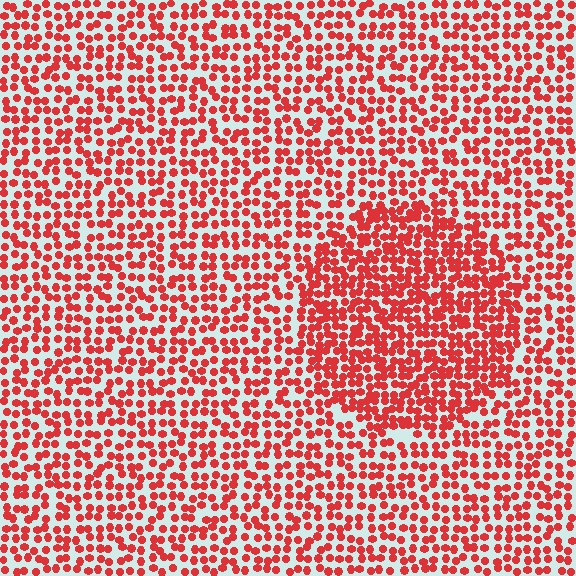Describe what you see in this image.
The image contains small red elements arranged at two different densities. A circle-shaped region is visible where the elements are more densely packed than the surrounding area.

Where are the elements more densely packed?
The elements are more densely packed inside the circle boundary.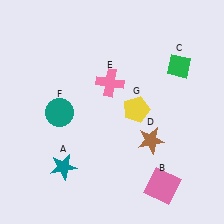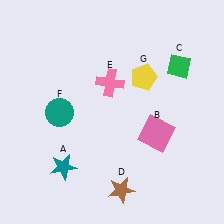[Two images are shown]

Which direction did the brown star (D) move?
The brown star (D) moved down.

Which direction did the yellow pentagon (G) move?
The yellow pentagon (G) moved up.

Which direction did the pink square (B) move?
The pink square (B) moved up.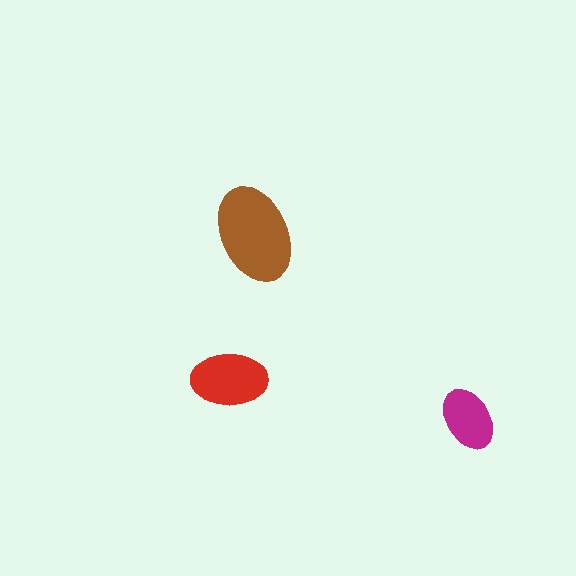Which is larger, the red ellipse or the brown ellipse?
The brown one.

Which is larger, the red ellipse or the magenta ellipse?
The red one.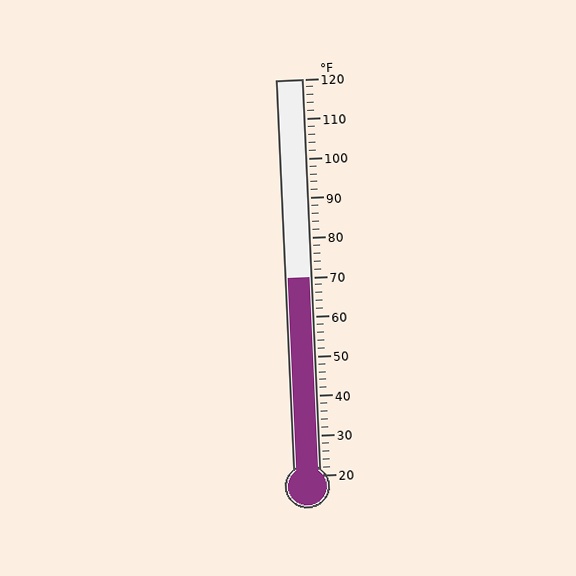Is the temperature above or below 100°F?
The temperature is below 100°F.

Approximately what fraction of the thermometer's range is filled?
The thermometer is filled to approximately 50% of its range.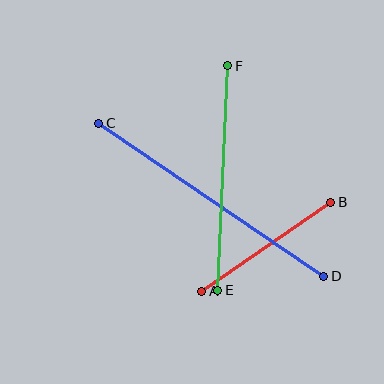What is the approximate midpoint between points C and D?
The midpoint is at approximately (211, 200) pixels.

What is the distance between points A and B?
The distance is approximately 156 pixels.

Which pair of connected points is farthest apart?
Points C and D are farthest apart.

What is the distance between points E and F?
The distance is approximately 225 pixels.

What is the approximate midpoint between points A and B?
The midpoint is at approximately (266, 247) pixels.